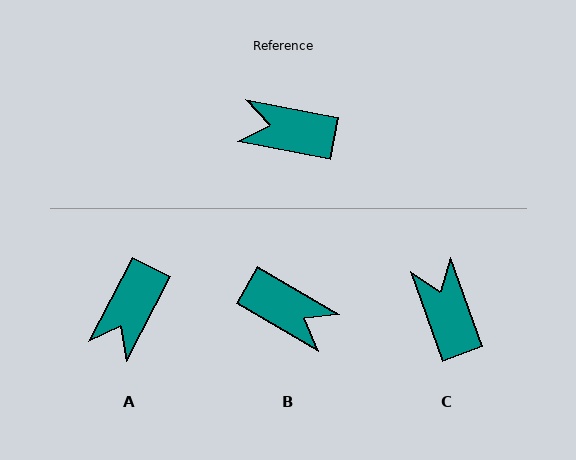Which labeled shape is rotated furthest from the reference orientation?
B, about 161 degrees away.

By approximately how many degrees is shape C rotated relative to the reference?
Approximately 59 degrees clockwise.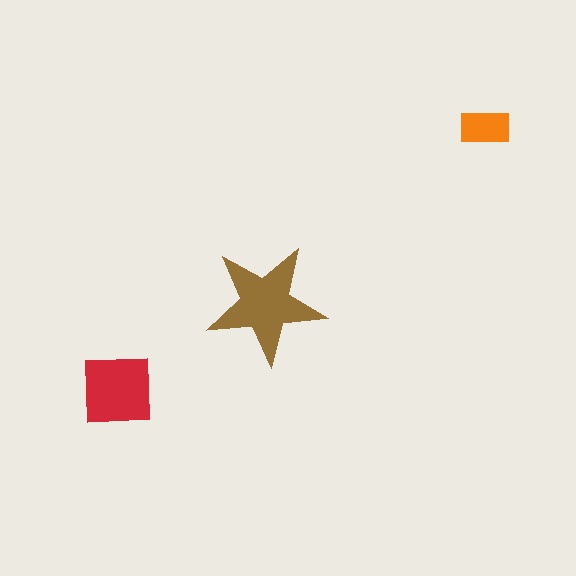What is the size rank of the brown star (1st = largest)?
1st.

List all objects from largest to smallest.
The brown star, the red square, the orange rectangle.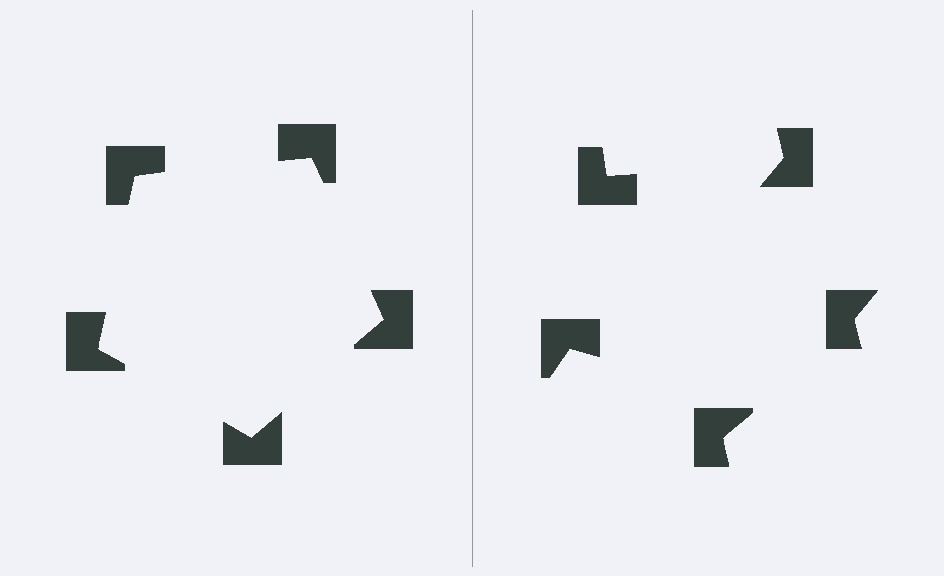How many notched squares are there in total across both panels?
10 — 5 on each side.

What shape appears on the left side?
An illusory pentagon.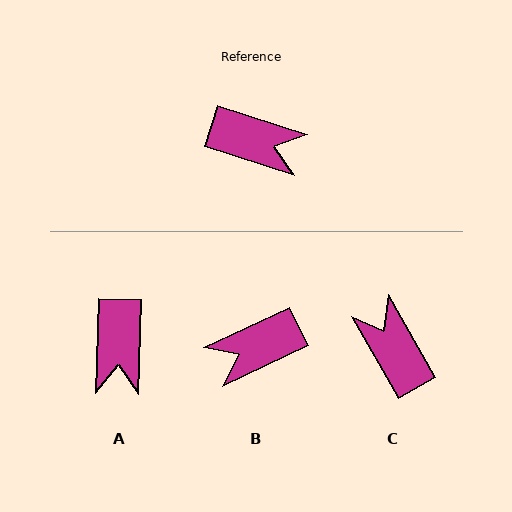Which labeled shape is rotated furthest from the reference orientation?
C, about 138 degrees away.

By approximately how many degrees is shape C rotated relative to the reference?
Approximately 138 degrees counter-clockwise.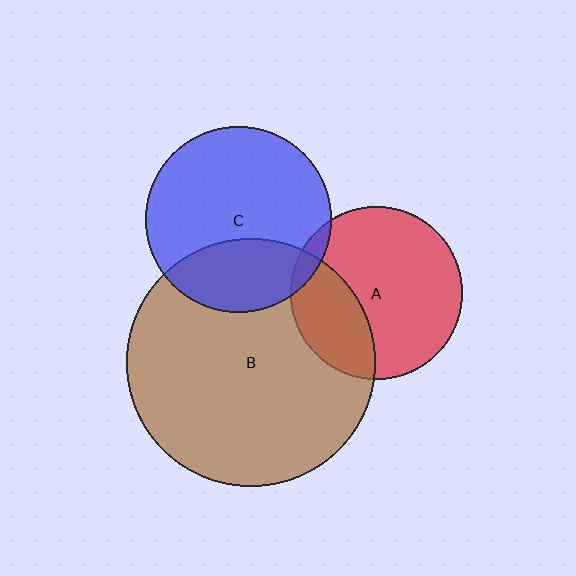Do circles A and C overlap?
Yes.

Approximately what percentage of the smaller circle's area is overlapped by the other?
Approximately 5%.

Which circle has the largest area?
Circle B (brown).